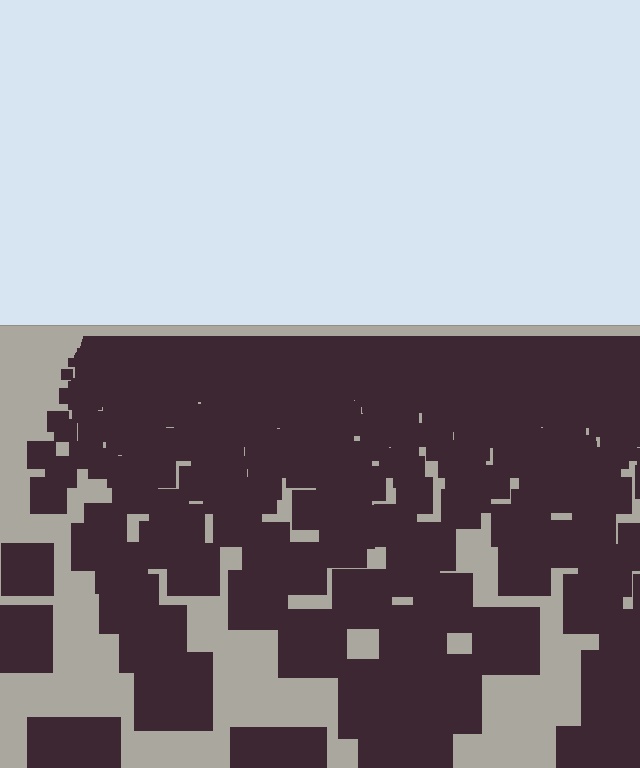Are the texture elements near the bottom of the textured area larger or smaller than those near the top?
Larger. Near the bottom, elements are closer to the viewer and appear at a bigger on-screen size.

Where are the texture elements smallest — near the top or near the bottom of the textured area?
Near the top.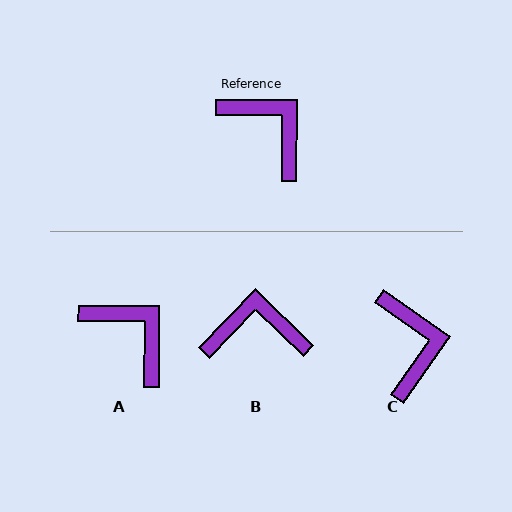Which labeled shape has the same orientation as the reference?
A.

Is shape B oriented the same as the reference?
No, it is off by about 46 degrees.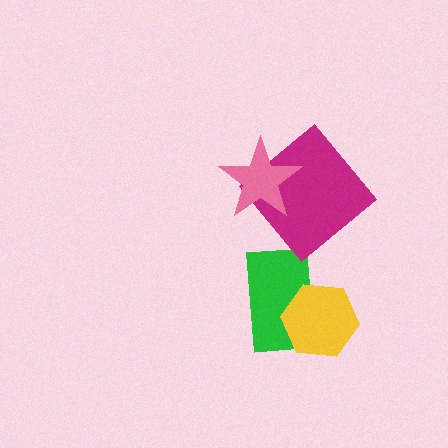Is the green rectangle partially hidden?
Yes, it is partially covered by another shape.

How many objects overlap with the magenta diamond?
1 object overlaps with the magenta diamond.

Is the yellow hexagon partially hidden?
No, no other shape covers it.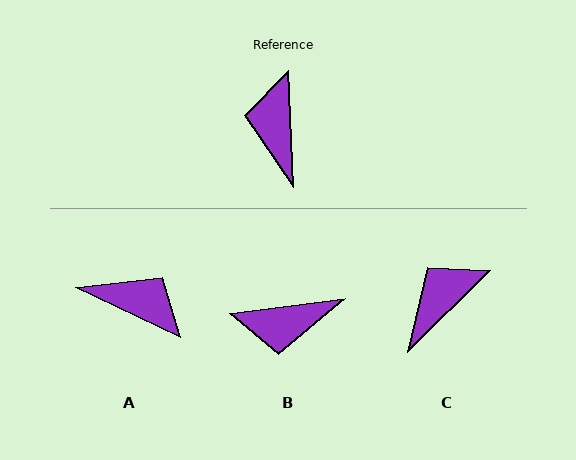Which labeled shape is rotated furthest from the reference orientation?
A, about 118 degrees away.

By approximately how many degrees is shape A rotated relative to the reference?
Approximately 118 degrees clockwise.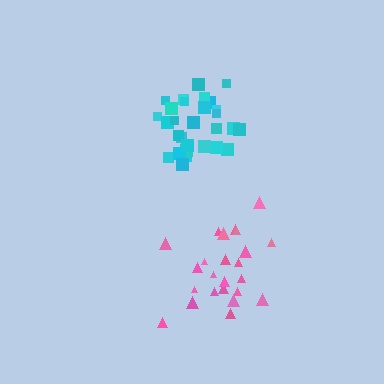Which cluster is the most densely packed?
Cyan.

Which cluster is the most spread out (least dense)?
Pink.